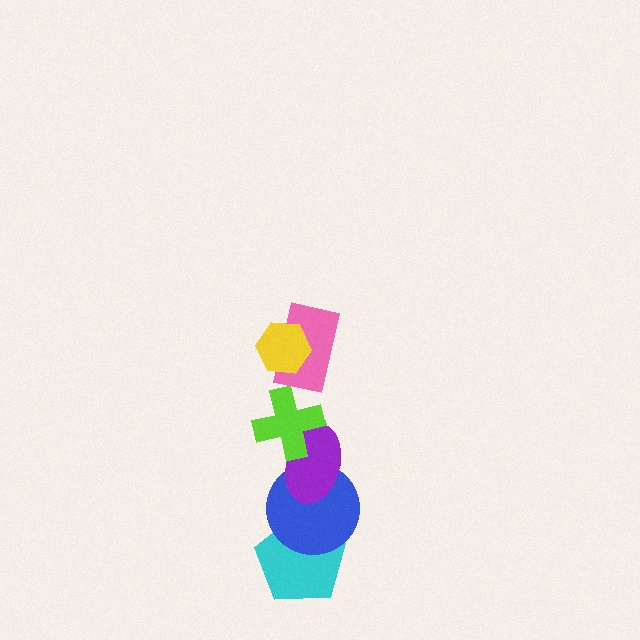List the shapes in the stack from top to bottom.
From top to bottom: the yellow hexagon, the pink rectangle, the lime cross, the purple ellipse, the blue circle, the cyan pentagon.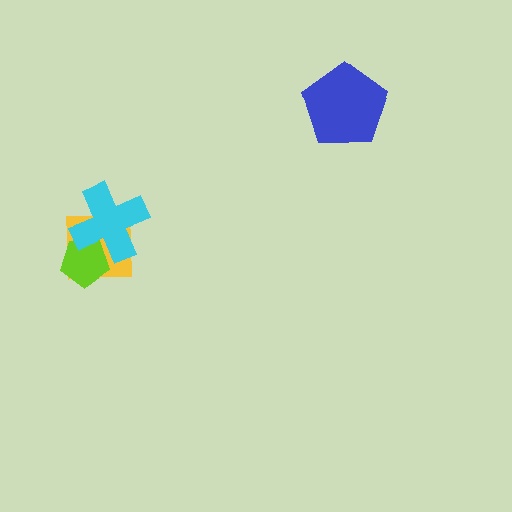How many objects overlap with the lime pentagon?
2 objects overlap with the lime pentagon.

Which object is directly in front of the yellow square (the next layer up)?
The lime pentagon is directly in front of the yellow square.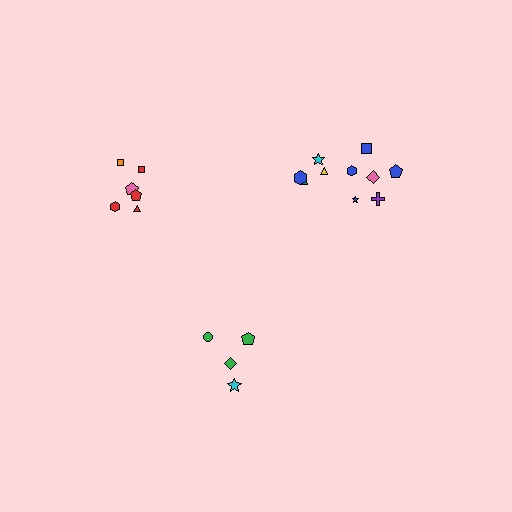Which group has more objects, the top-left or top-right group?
The top-right group.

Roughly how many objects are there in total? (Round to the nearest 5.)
Roughly 20 objects in total.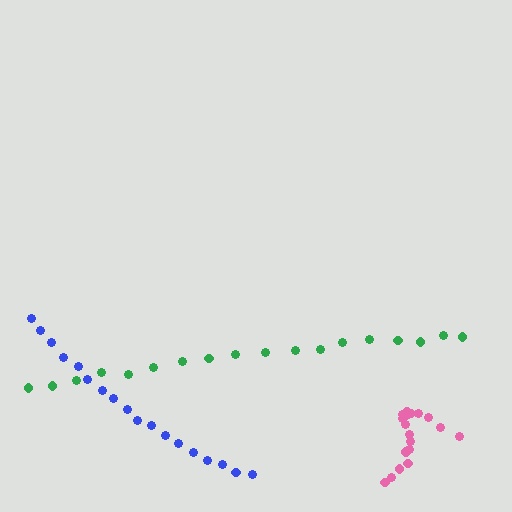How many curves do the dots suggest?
There are 3 distinct paths.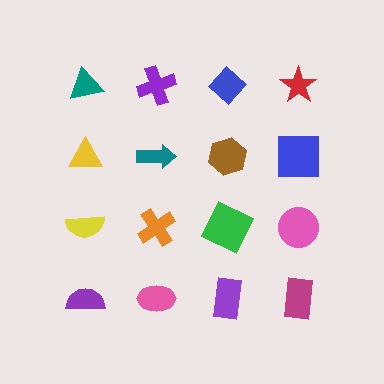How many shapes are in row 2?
4 shapes.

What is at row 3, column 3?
A green square.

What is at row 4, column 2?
A pink ellipse.